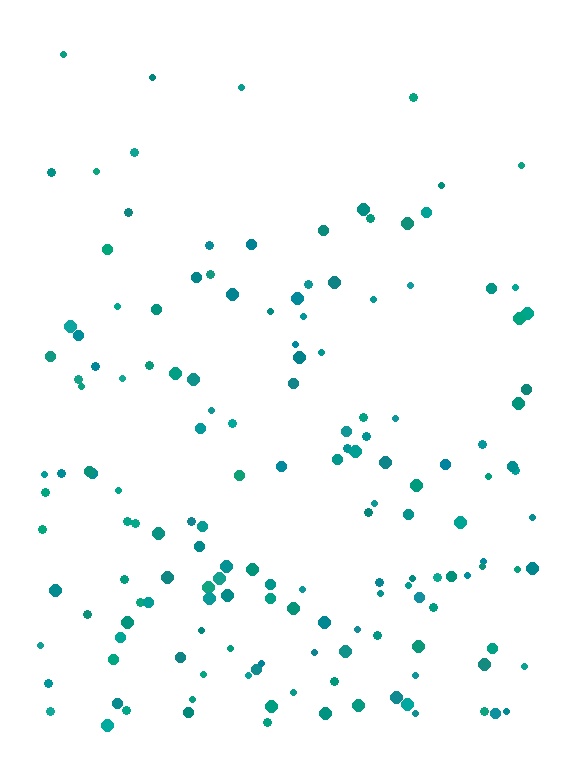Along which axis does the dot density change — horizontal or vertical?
Vertical.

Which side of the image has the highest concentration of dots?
The bottom.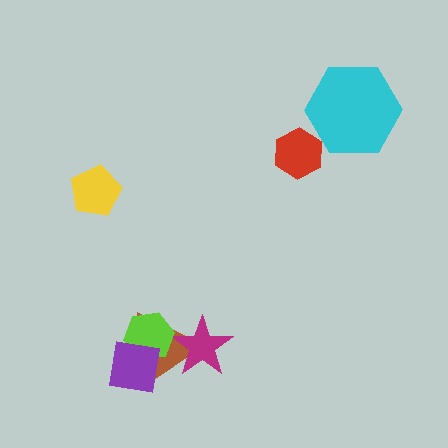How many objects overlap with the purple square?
2 objects overlap with the purple square.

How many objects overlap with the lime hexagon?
2 objects overlap with the lime hexagon.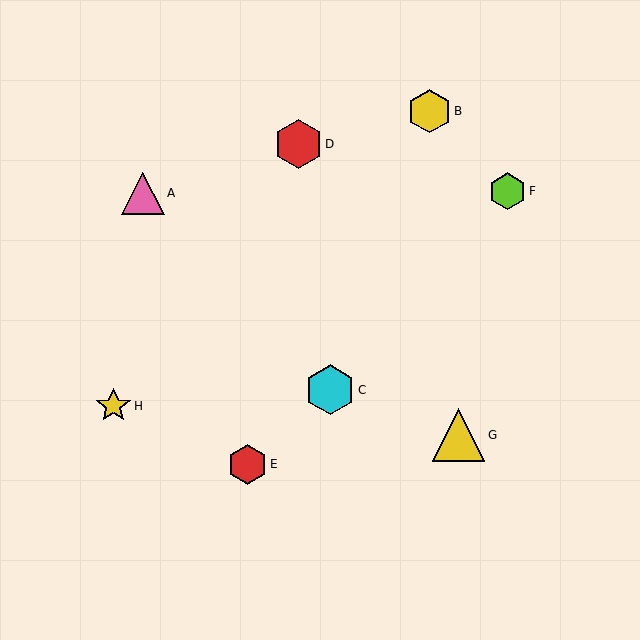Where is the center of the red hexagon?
The center of the red hexagon is at (298, 144).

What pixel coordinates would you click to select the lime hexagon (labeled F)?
Click at (507, 191) to select the lime hexagon F.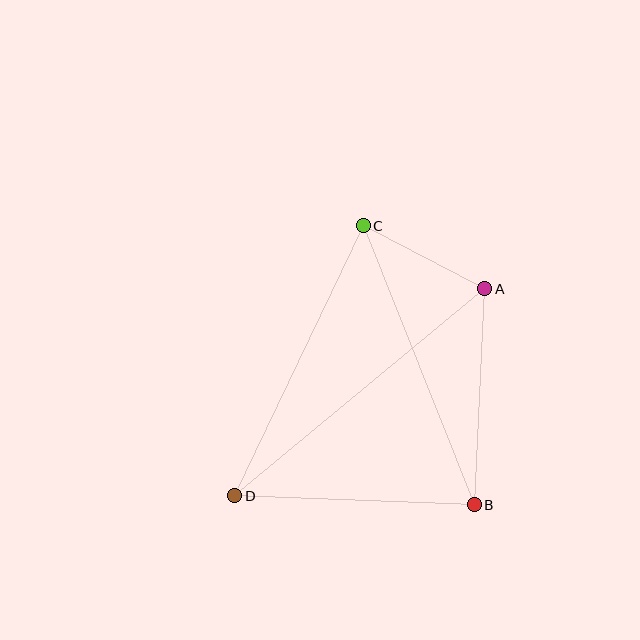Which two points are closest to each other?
Points A and C are closest to each other.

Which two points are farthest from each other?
Points A and D are farthest from each other.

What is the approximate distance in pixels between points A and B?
The distance between A and B is approximately 216 pixels.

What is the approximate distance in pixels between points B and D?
The distance between B and D is approximately 239 pixels.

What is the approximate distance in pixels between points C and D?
The distance between C and D is approximately 299 pixels.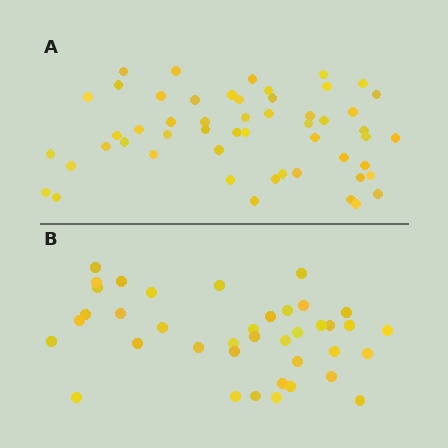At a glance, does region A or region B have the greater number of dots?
Region A (the top region) has more dots.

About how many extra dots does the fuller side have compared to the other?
Region A has approximately 15 more dots than region B.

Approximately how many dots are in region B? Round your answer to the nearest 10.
About 40 dots. (The exact count is 39, which rounds to 40.)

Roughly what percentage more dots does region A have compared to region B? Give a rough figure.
About 35% more.